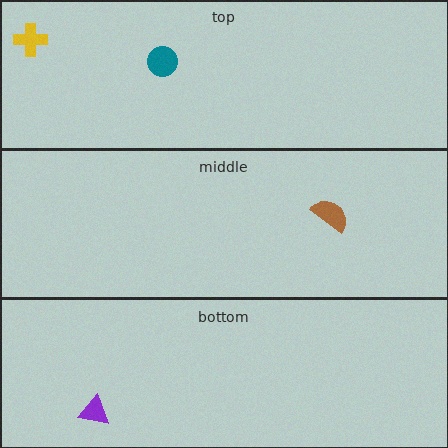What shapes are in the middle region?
The brown semicircle.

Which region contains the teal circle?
The top region.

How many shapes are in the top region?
2.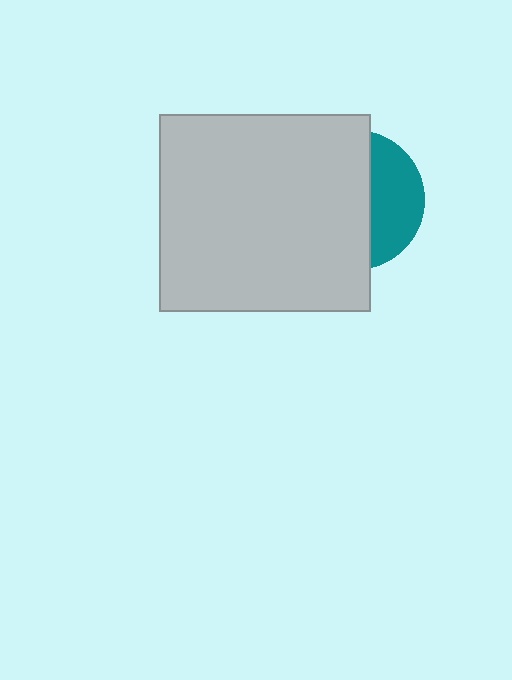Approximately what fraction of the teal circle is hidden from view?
Roughly 65% of the teal circle is hidden behind the light gray rectangle.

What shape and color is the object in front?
The object in front is a light gray rectangle.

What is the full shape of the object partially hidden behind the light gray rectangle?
The partially hidden object is a teal circle.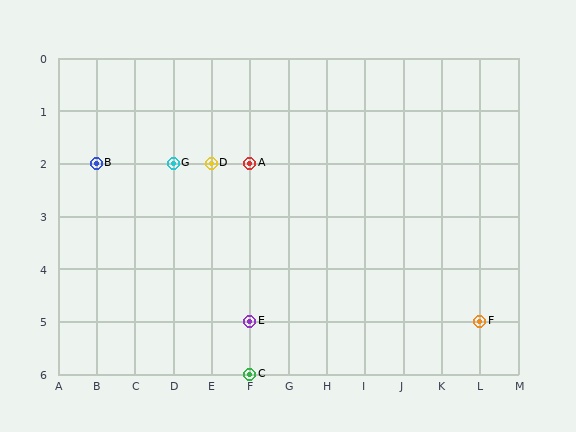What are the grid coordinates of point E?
Point E is at grid coordinates (F, 5).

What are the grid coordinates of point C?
Point C is at grid coordinates (F, 6).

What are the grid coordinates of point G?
Point G is at grid coordinates (D, 2).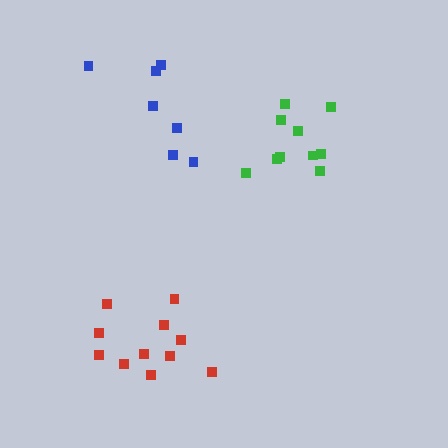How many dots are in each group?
Group 1: 11 dots, Group 2: 7 dots, Group 3: 10 dots (28 total).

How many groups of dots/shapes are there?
There are 3 groups.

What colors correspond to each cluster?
The clusters are colored: red, blue, green.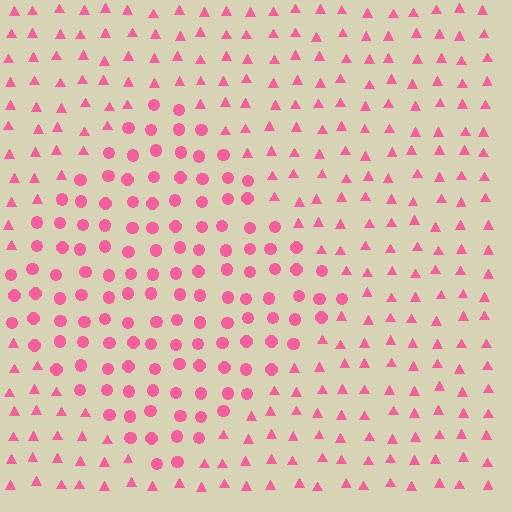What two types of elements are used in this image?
The image uses circles inside the diamond region and triangles outside it.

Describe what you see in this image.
The image is filled with small pink elements arranged in a uniform grid. A diamond-shaped region contains circles, while the surrounding area contains triangles. The boundary is defined purely by the change in element shape.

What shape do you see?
I see a diamond.